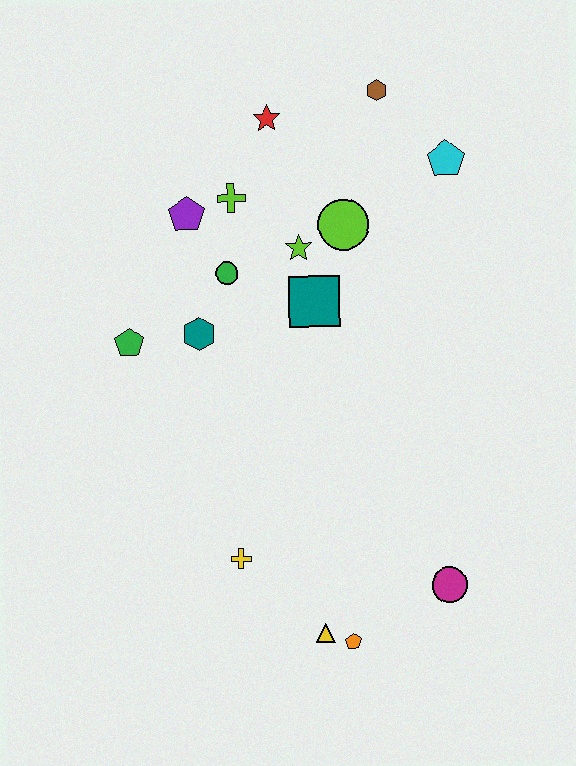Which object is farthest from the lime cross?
The orange pentagon is farthest from the lime cross.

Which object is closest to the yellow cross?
The yellow triangle is closest to the yellow cross.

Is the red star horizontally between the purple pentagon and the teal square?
Yes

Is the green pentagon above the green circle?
No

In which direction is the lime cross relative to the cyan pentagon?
The lime cross is to the left of the cyan pentagon.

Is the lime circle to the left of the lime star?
No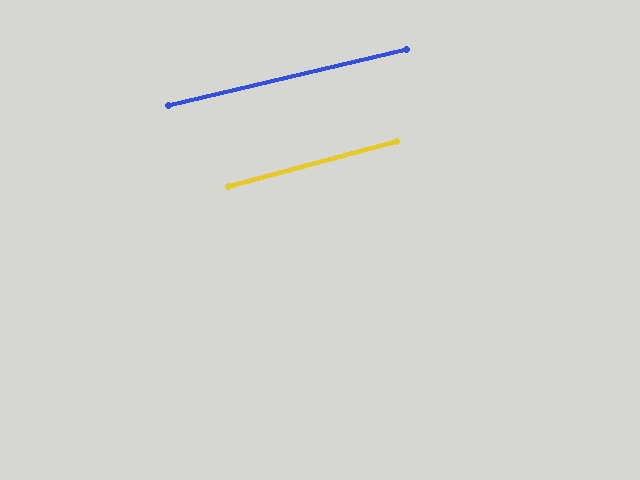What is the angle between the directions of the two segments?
Approximately 2 degrees.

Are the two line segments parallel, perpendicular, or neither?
Parallel — their directions differ by only 1.9°.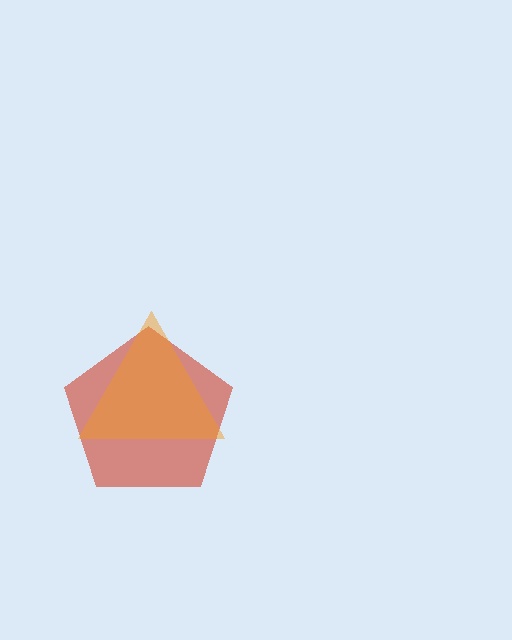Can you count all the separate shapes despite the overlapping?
Yes, there are 2 separate shapes.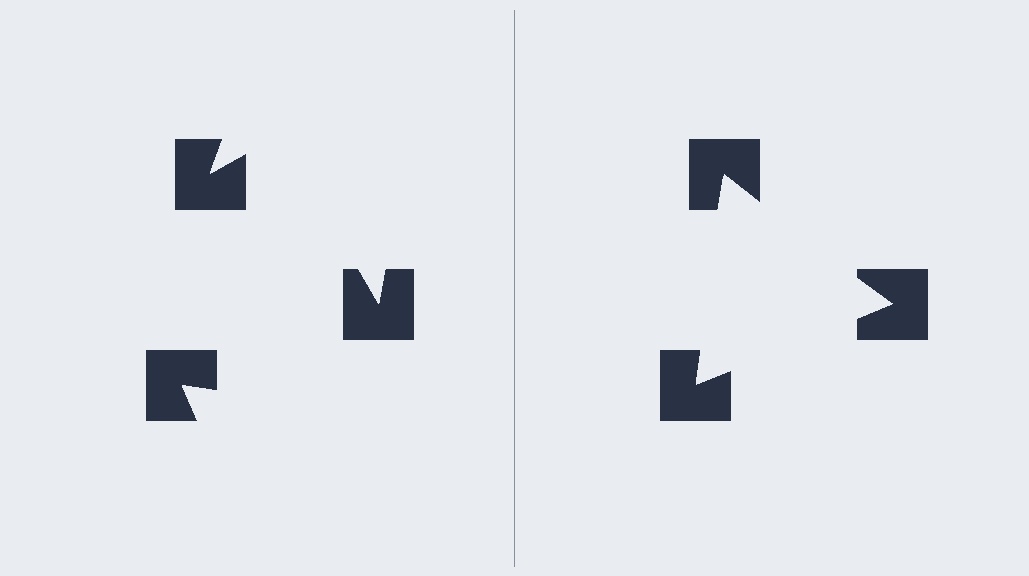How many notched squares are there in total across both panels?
6 — 3 on each side.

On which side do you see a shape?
An illusory triangle appears on the right side. On the left side the wedge cuts are rotated, so no coherent shape forms.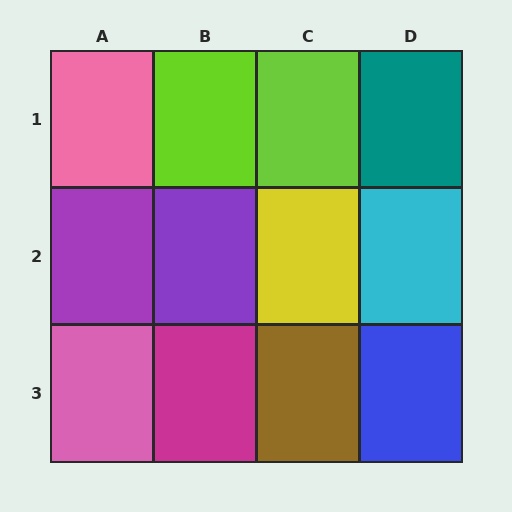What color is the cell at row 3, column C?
Brown.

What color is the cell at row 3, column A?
Pink.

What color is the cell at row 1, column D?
Teal.